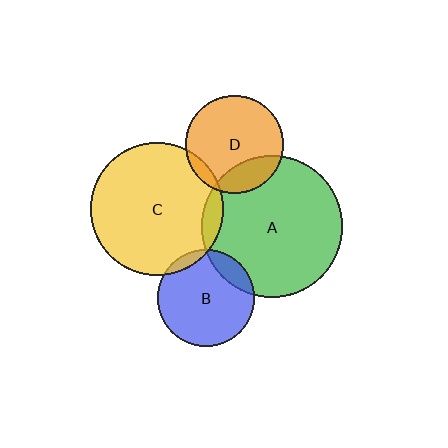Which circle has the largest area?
Circle A (green).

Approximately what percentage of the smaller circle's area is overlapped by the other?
Approximately 10%.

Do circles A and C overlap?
Yes.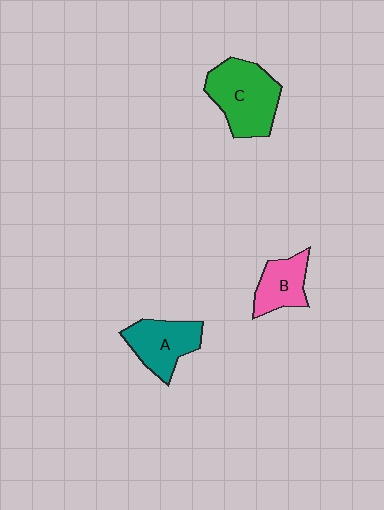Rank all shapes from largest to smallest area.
From largest to smallest: C (green), A (teal), B (pink).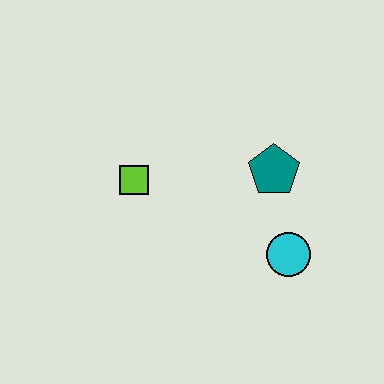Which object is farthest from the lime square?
The cyan circle is farthest from the lime square.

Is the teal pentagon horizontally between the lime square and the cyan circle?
Yes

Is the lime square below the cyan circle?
No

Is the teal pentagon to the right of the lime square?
Yes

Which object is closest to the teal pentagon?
The cyan circle is closest to the teal pentagon.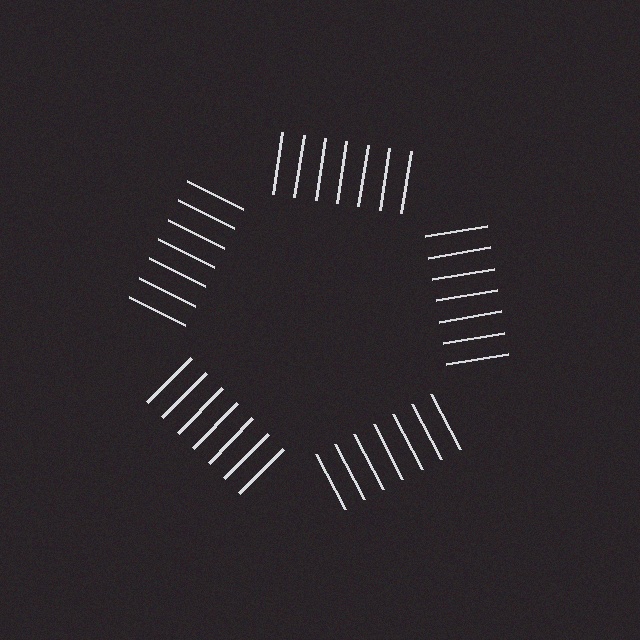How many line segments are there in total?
35 — 7 along each of the 5 edges.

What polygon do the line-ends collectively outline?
An illusory pentagon — the line segments terminate on its edges but no continuous stroke is drawn.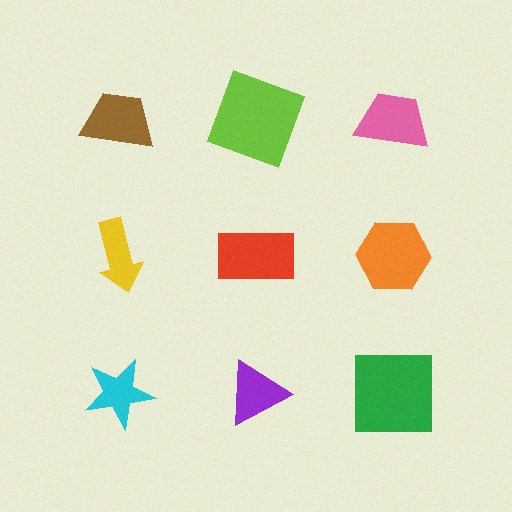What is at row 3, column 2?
A purple triangle.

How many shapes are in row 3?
3 shapes.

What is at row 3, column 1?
A cyan star.